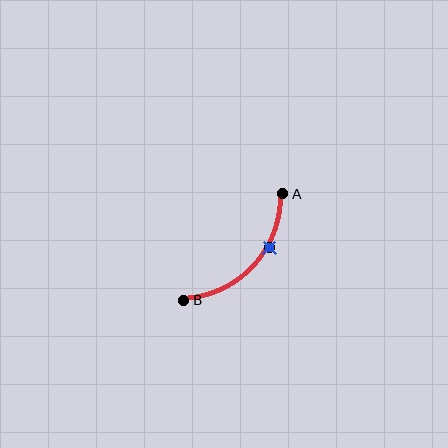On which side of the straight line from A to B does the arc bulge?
The arc bulges below and to the right of the straight line connecting A and B.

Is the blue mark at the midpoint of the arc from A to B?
No. The blue mark lies on the arc but is closer to endpoint A. The arc midpoint would be at the point on the curve equidistant along the arc from both A and B.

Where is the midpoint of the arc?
The arc midpoint is the point on the curve farthest from the straight line joining A and B. It sits below and to the right of that line.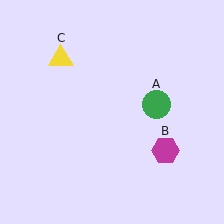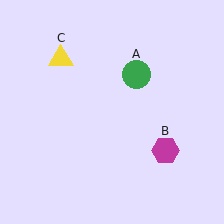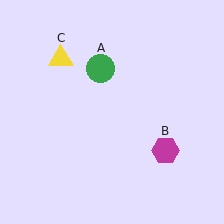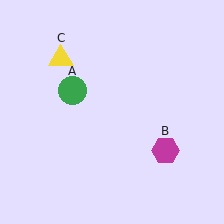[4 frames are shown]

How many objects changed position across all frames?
1 object changed position: green circle (object A).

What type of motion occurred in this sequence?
The green circle (object A) rotated counterclockwise around the center of the scene.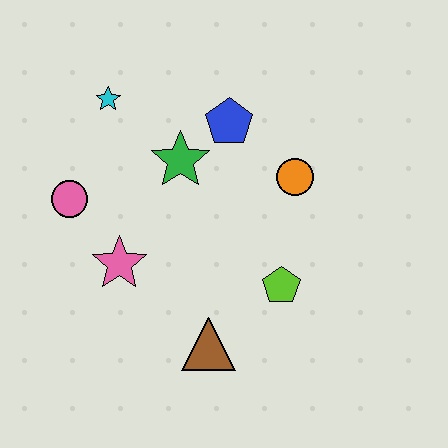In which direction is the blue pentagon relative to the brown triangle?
The blue pentagon is above the brown triangle.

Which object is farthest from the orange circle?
The pink circle is farthest from the orange circle.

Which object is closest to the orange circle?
The blue pentagon is closest to the orange circle.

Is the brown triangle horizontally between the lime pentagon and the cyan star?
Yes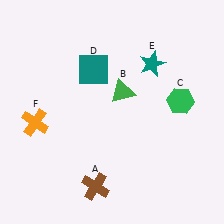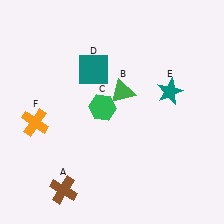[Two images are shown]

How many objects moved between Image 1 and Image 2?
3 objects moved between the two images.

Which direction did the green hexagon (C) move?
The green hexagon (C) moved left.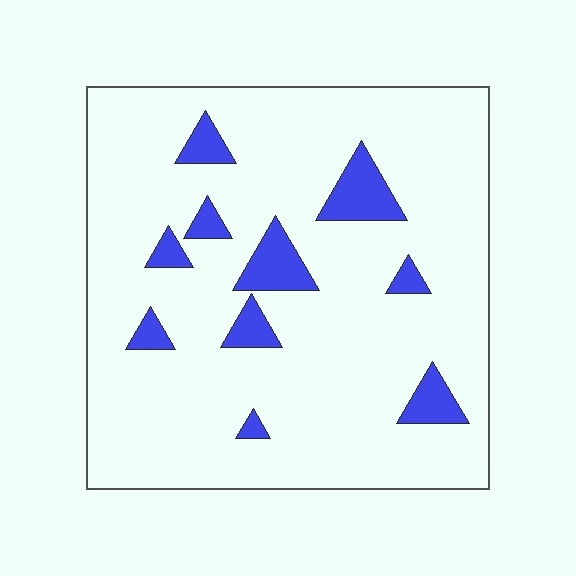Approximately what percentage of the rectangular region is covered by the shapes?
Approximately 10%.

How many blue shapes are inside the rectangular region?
10.